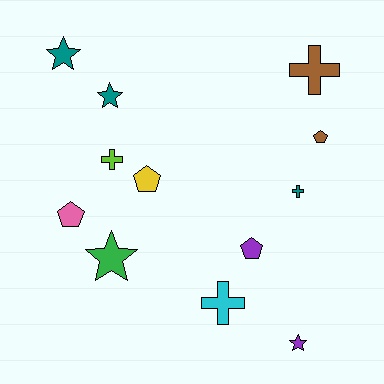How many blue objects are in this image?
There are no blue objects.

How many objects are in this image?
There are 12 objects.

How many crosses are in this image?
There are 4 crosses.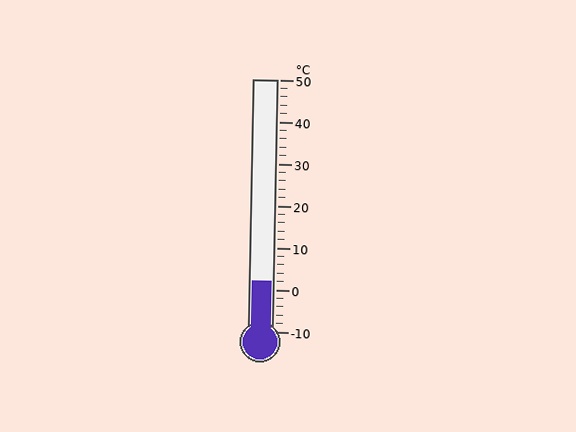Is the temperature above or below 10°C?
The temperature is below 10°C.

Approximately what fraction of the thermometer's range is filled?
The thermometer is filled to approximately 20% of its range.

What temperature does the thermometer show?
The thermometer shows approximately 2°C.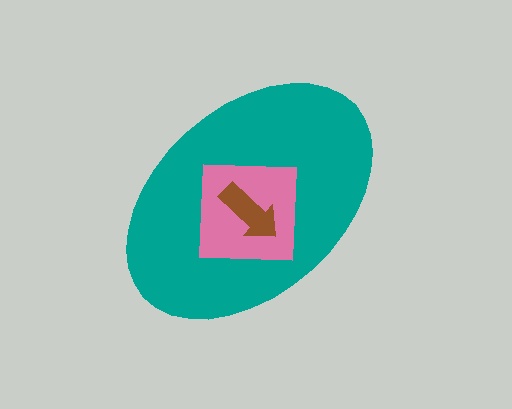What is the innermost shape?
The brown arrow.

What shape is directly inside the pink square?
The brown arrow.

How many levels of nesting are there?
3.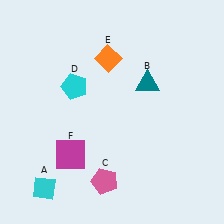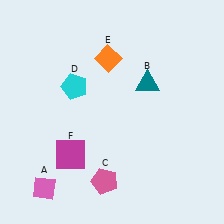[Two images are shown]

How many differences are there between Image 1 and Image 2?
There is 1 difference between the two images.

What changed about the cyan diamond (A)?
In Image 1, A is cyan. In Image 2, it changed to pink.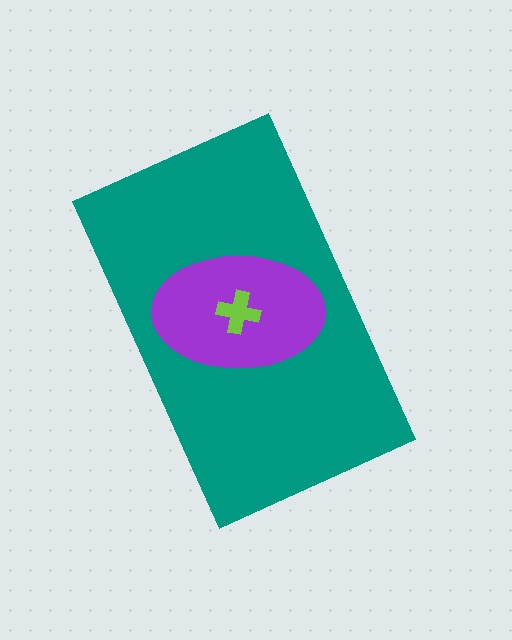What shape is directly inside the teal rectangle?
The purple ellipse.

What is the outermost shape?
The teal rectangle.